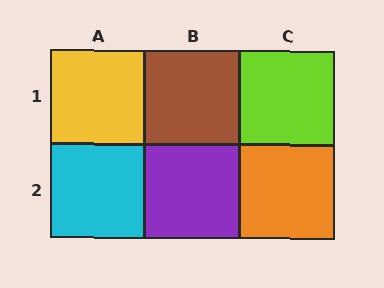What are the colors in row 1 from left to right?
Yellow, brown, lime.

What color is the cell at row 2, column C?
Orange.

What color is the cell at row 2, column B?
Purple.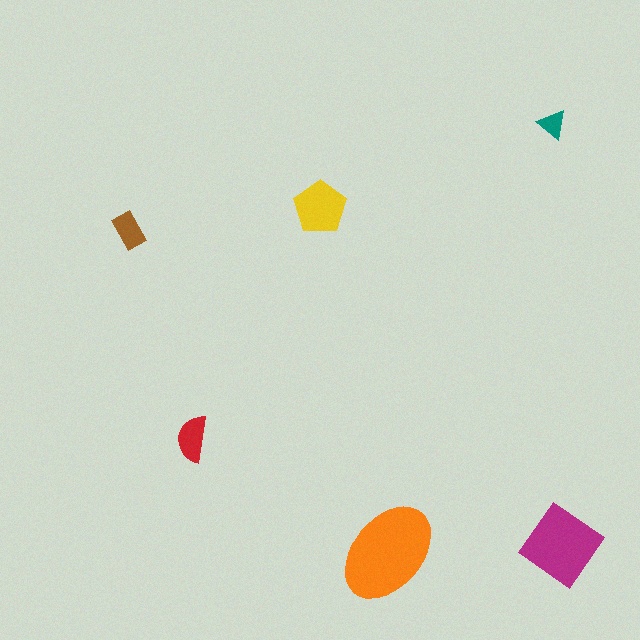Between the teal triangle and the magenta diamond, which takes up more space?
The magenta diamond.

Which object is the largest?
The orange ellipse.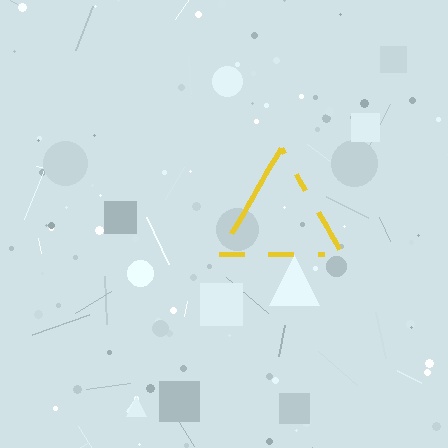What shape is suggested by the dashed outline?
The dashed outline suggests a triangle.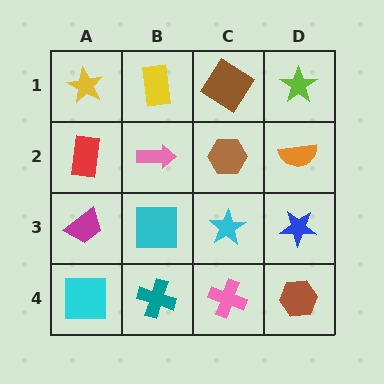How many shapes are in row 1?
4 shapes.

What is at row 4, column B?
A teal cross.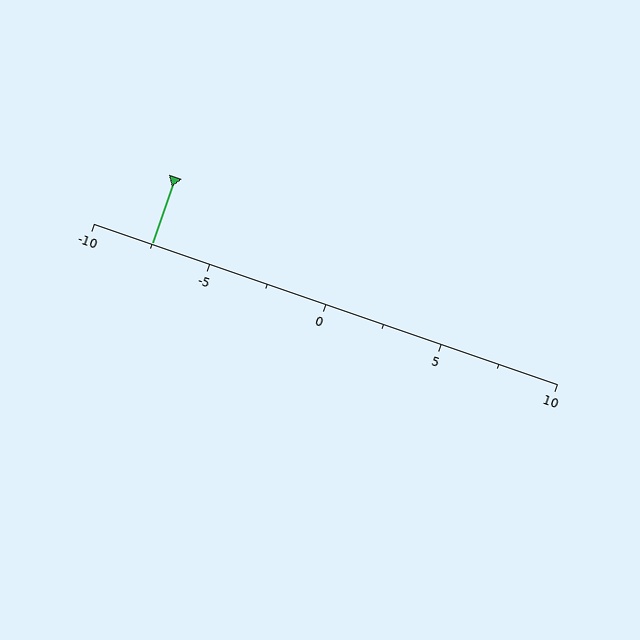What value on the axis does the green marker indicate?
The marker indicates approximately -7.5.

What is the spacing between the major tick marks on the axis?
The major ticks are spaced 5 apart.